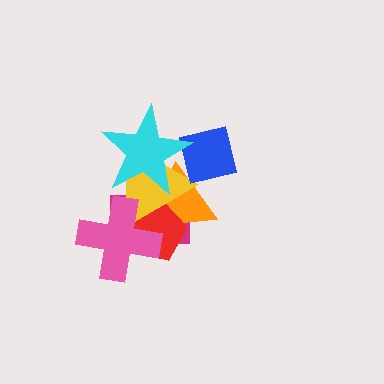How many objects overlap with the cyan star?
4 objects overlap with the cyan star.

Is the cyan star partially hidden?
No, no other shape covers it.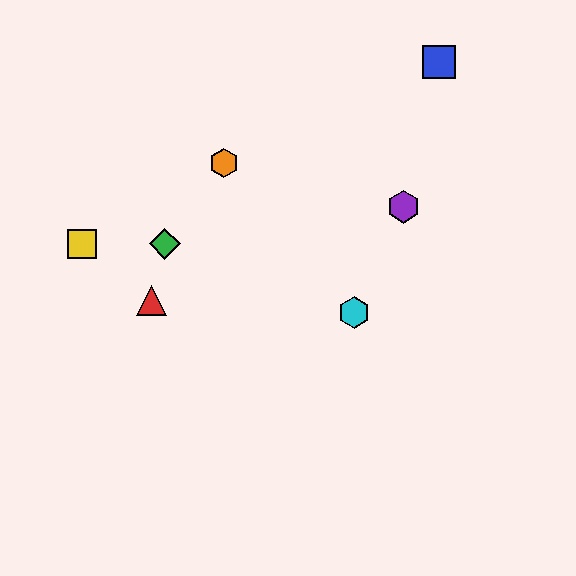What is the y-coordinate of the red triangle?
The red triangle is at y≈301.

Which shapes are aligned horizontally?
The green diamond, the yellow square are aligned horizontally.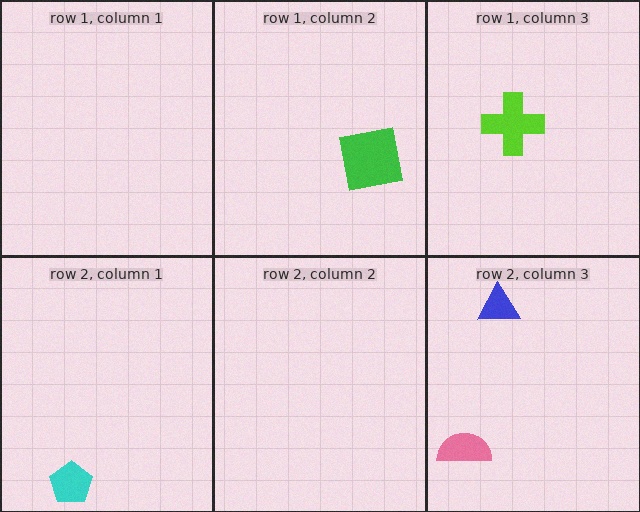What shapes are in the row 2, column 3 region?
The pink semicircle, the blue triangle.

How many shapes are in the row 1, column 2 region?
1.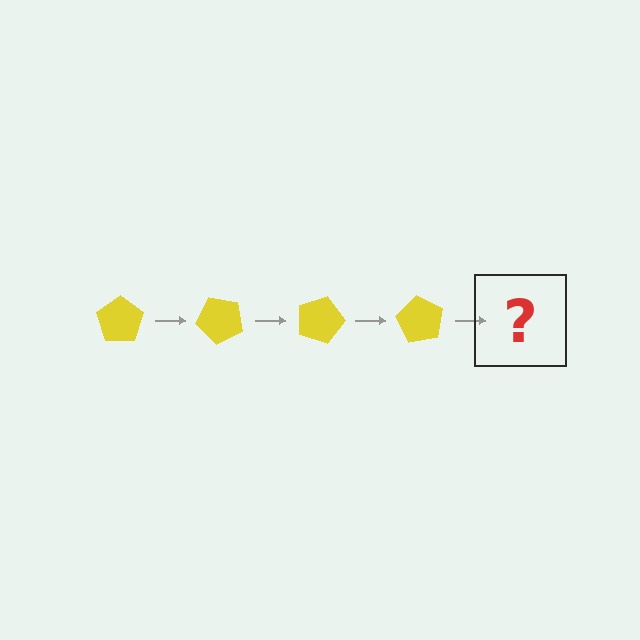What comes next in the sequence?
The next element should be a yellow pentagon rotated 180 degrees.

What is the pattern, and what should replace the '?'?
The pattern is that the pentagon rotates 45 degrees each step. The '?' should be a yellow pentagon rotated 180 degrees.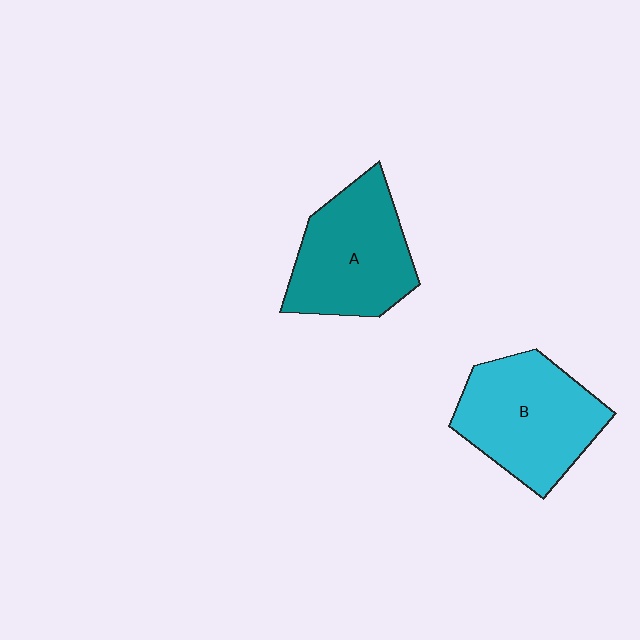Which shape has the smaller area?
Shape A (teal).